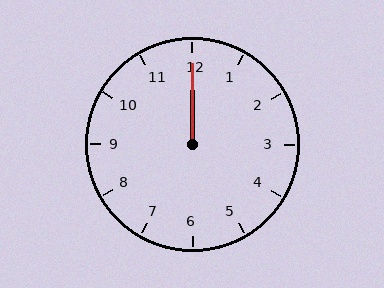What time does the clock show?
12:00.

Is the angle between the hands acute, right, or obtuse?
It is acute.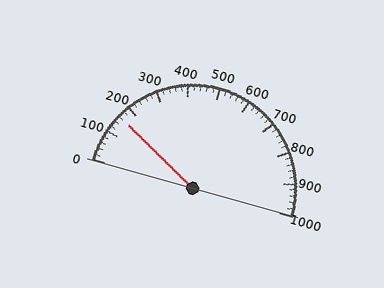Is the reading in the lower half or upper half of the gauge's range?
The reading is in the lower half of the range (0 to 1000).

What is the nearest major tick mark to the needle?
The nearest major tick mark is 200.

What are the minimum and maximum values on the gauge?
The gauge ranges from 0 to 1000.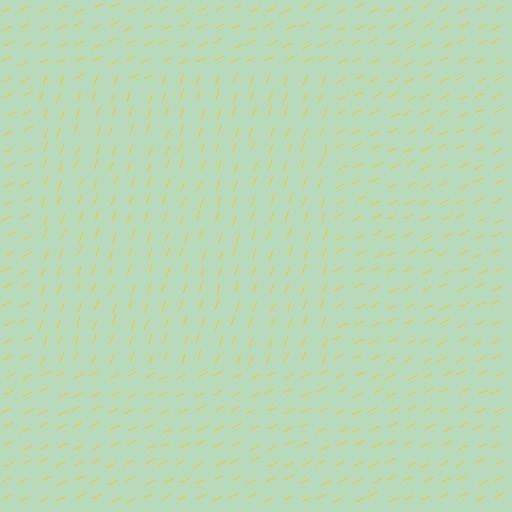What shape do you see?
I see a rectangle.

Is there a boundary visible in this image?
Yes, there is a texture boundary formed by a change in line orientation.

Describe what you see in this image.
The image is filled with small yellow line segments. A rectangle region in the image has lines oriented differently from the surrounding lines, creating a visible texture boundary.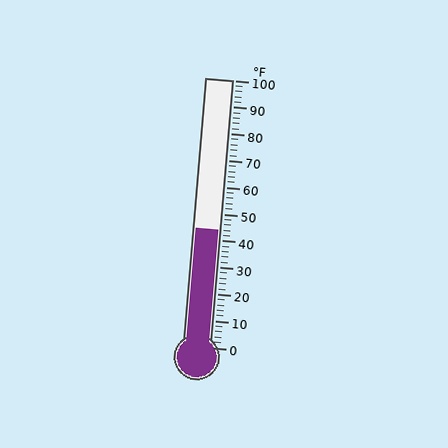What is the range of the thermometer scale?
The thermometer scale ranges from 0°F to 100°F.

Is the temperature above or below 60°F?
The temperature is below 60°F.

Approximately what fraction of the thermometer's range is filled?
The thermometer is filled to approximately 45% of its range.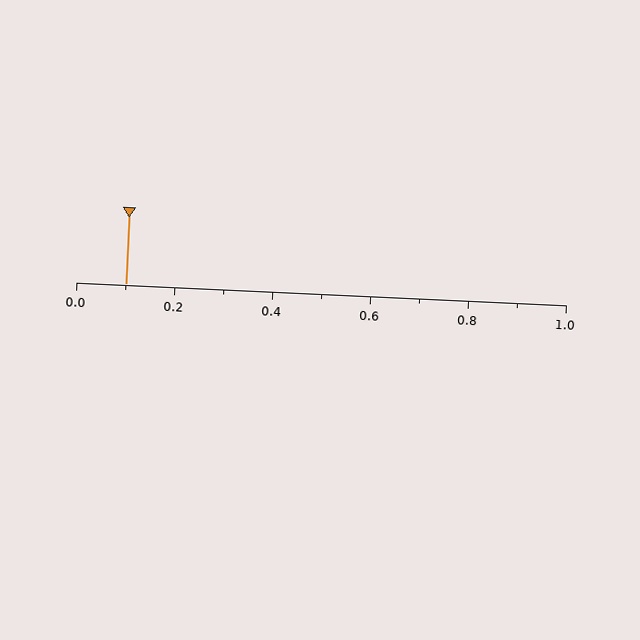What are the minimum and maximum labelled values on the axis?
The axis runs from 0.0 to 1.0.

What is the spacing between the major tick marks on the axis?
The major ticks are spaced 0.2 apart.